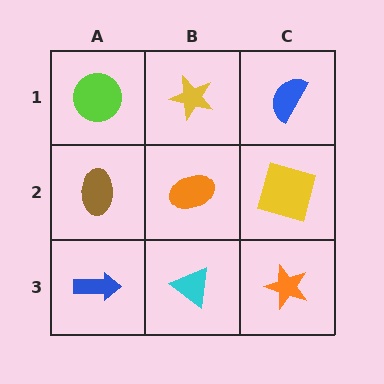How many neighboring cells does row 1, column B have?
3.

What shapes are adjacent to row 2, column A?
A lime circle (row 1, column A), a blue arrow (row 3, column A), an orange ellipse (row 2, column B).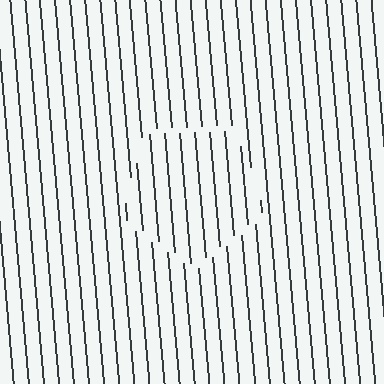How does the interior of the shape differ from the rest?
The interior of the shape contains the same grating, shifted by half a period — the contour is defined by the phase discontinuity where line-ends from the inner and outer gratings abut.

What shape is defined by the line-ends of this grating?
An illusory pentagon. The interior of the shape contains the same grating, shifted by half a period — the contour is defined by the phase discontinuity where line-ends from the inner and outer gratings abut.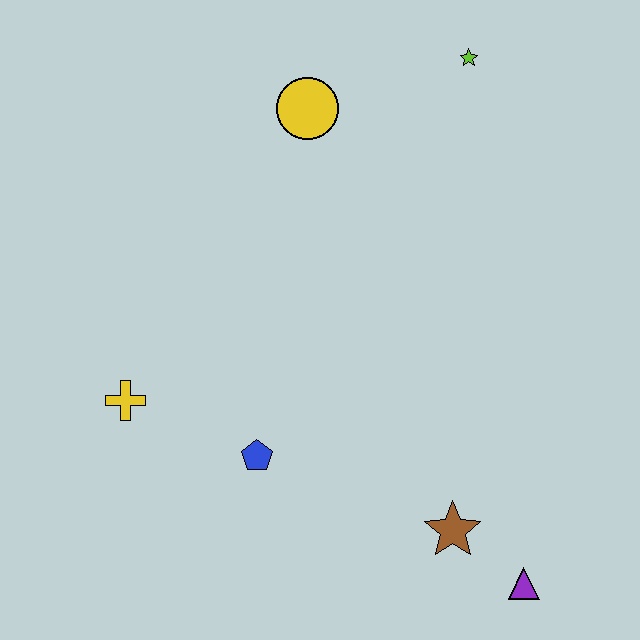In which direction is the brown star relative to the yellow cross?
The brown star is to the right of the yellow cross.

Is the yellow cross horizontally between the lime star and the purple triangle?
No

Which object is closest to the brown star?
The purple triangle is closest to the brown star.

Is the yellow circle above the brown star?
Yes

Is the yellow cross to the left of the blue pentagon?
Yes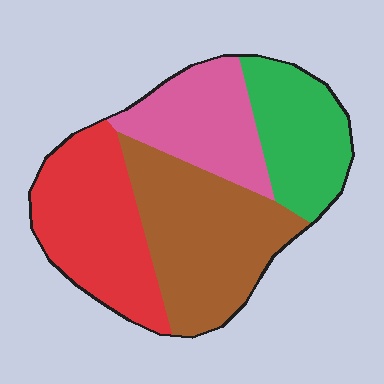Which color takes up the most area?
Brown, at roughly 30%.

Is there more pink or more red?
Red.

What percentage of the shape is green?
Green covers around 20% of the shape.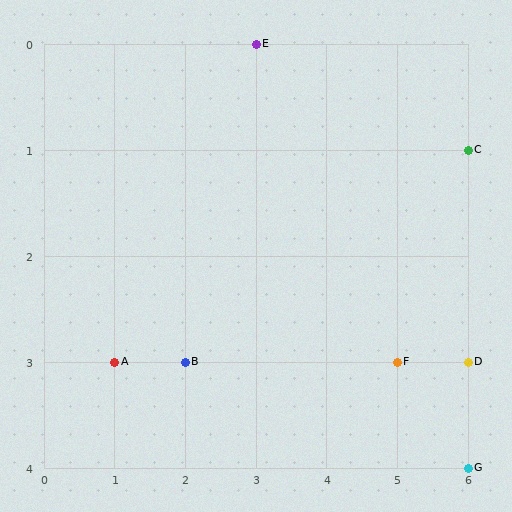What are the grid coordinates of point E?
Point E is at grid coordinates (3, 0).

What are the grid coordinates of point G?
Point G is at grid coordinates (6, 4).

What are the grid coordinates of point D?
Point D is at grid coordinates (6, 3).